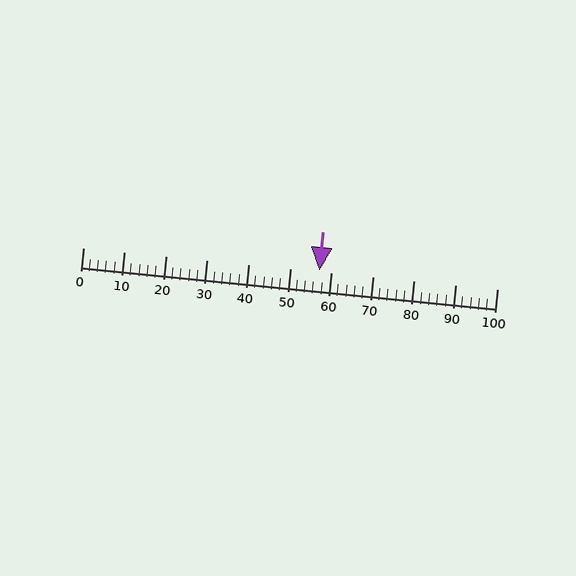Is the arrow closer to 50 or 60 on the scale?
The arrow is closer to 60.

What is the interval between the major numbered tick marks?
The major tick marks are spaced 10 units apart.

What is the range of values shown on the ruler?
The ruler shows values from 0 to 100.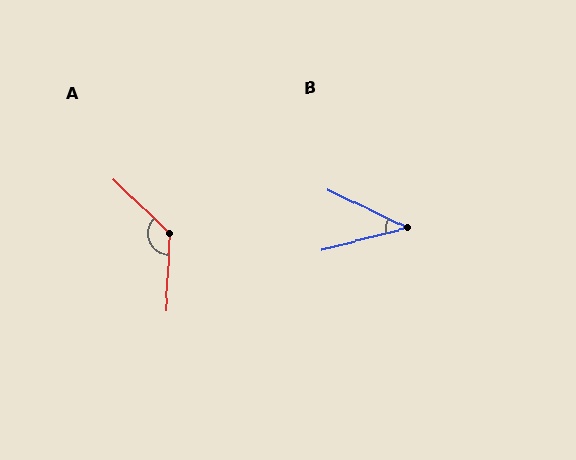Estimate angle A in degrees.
Approximately 131 degrees.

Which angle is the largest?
A, at approximately 131 degrees.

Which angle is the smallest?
B, at approximately 40 degrees.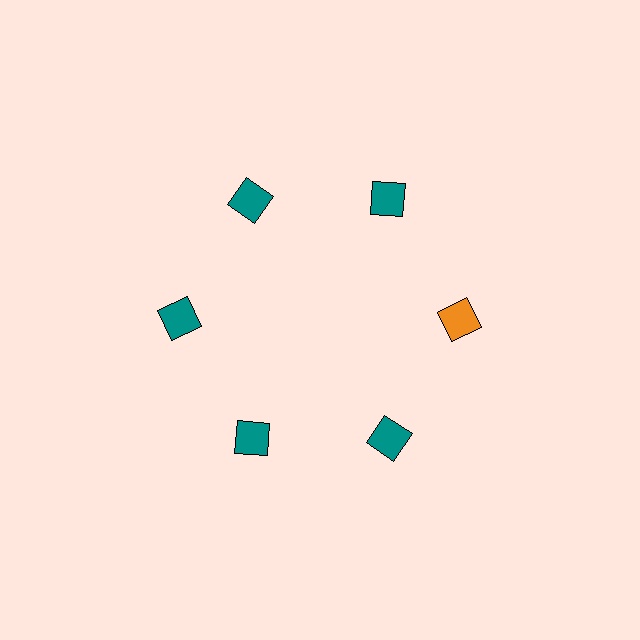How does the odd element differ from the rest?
It has a different color: orange instead of teal.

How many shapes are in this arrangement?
There are 6 shapes arranged in a ring pattern.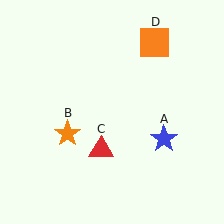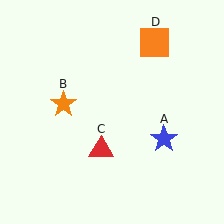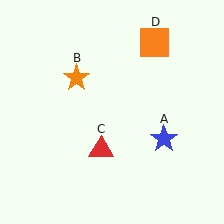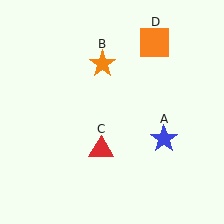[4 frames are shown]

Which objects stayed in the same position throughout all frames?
Blue star (object A) and red triangle (object C) and orange square (object D) remained stationary.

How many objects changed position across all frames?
1 object changed position: orange star (object B).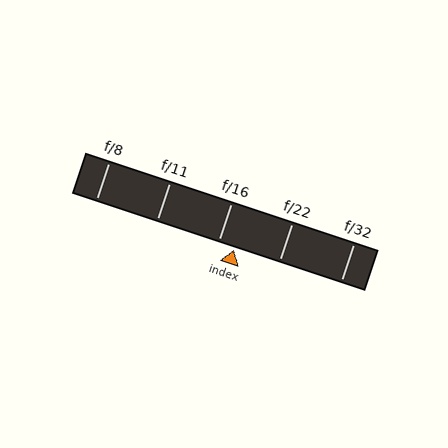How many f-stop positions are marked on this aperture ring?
There are 5 f-stop positions marked.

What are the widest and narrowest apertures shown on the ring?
The widest aperture shown is f/8 and the narrowest is f/32.